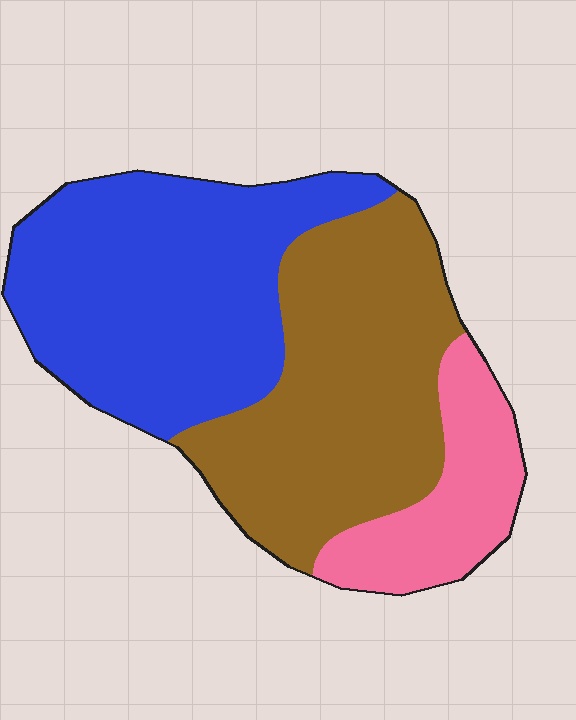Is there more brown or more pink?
Brown.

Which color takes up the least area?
Pink, at roughly 15%.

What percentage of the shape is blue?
Blue takes up between a third and a half of the shape.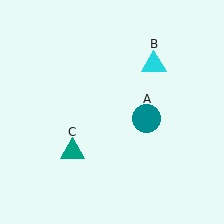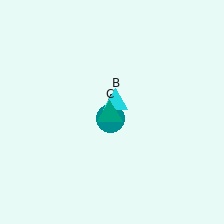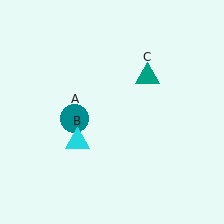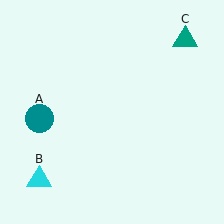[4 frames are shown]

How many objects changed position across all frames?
3 objects changed position: teal circle (object A), cyan triangle (object B), teal triangle (object C).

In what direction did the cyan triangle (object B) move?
The cyan triangle (object B) moved down and to the left.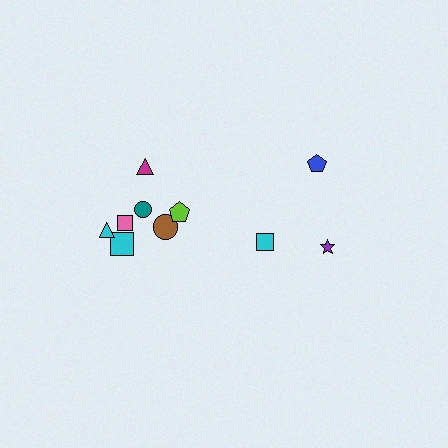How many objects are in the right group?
There are 3 objects.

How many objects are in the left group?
There are 7 objects.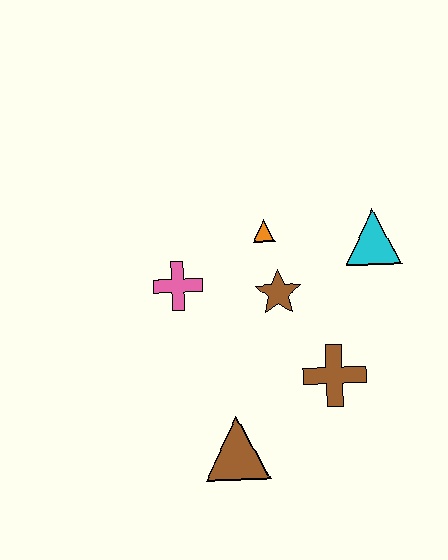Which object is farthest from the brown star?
The brown triangle is farthest from the brown star.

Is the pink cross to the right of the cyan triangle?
No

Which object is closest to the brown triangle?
The brown cross is closest to the brown triangle.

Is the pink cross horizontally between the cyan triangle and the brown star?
No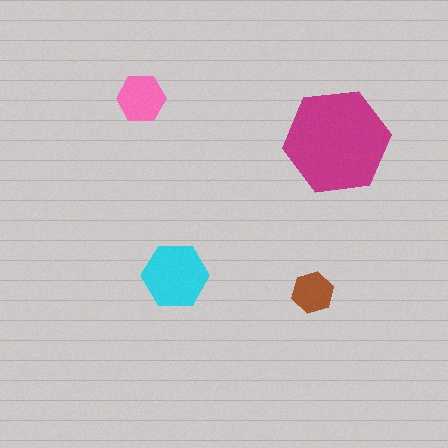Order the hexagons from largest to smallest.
the magenta one, the cyan one, the pink one, the brown one.